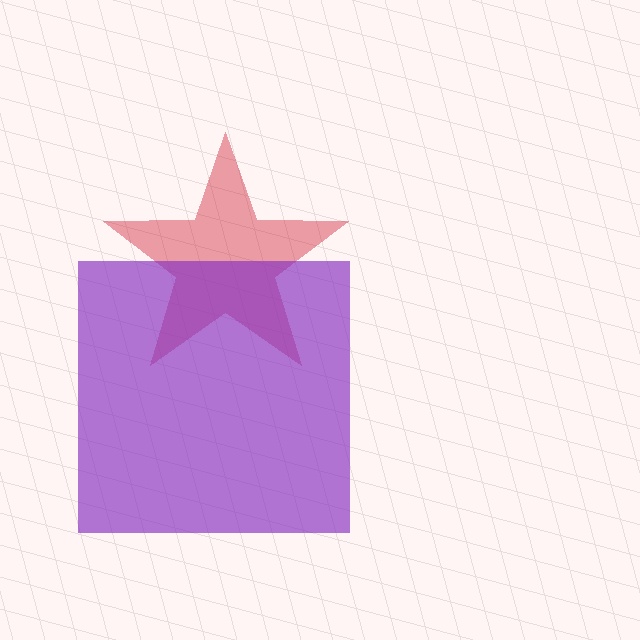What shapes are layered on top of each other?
The layered shapes are: a red star, a purple square.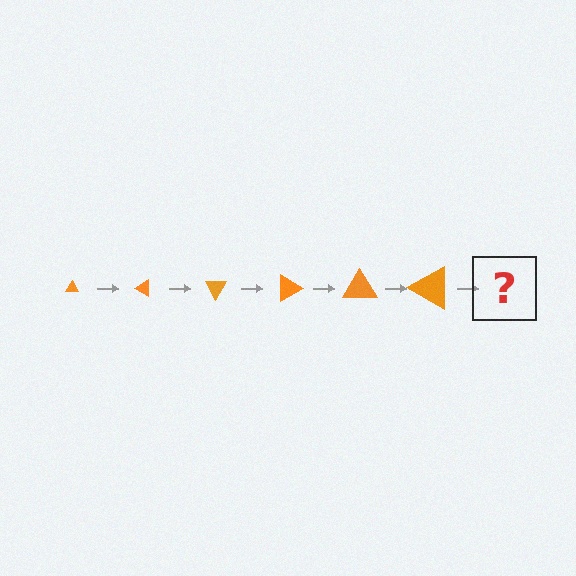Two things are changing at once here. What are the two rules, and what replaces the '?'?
The two rules are that the triangle grows larger each step and it rotates 30 degrees each step. The '?' should be a triangle, larger than the previous one and rotated 180 degrees from the start.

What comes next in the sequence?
The next element should be a triangle, larger than the previous one and rotated 180 degrees from the start.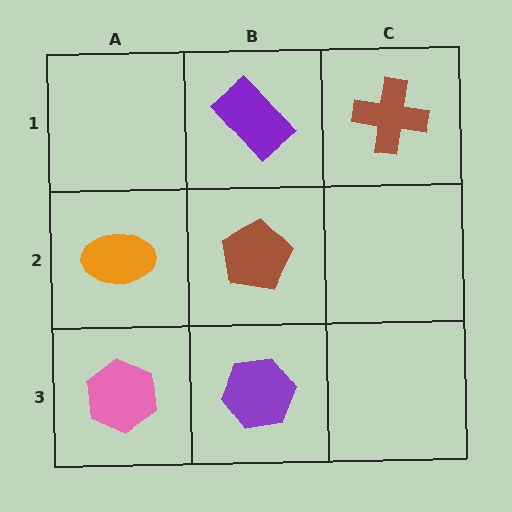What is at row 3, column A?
A pink hexagon.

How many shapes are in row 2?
2 shapes.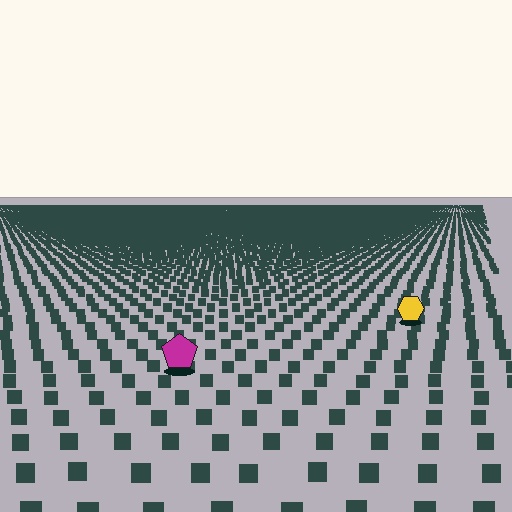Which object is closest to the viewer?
The magenta pentagon is closest. The texture marks near it are larger and more spread out.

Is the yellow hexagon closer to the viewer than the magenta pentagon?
No. The magenta pentagon is closer — you can tell from the texture gradient: the ground texture is coarser near it.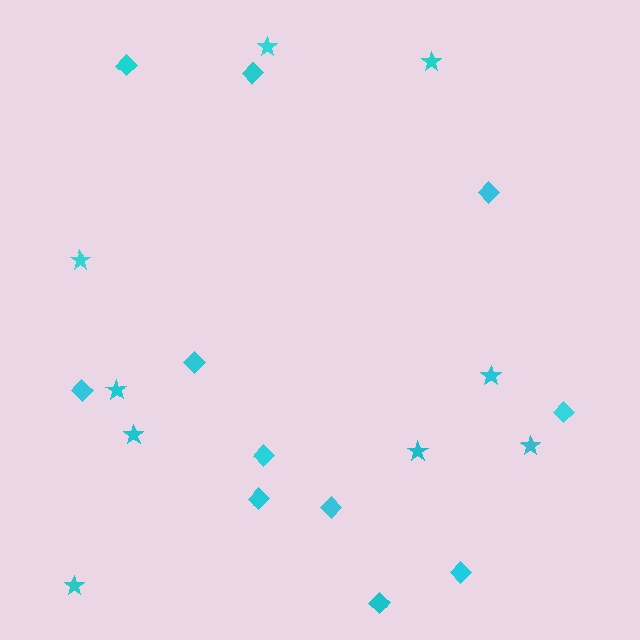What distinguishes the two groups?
There are 2 groups: one group of diamonds (11) and one group of stars (9).